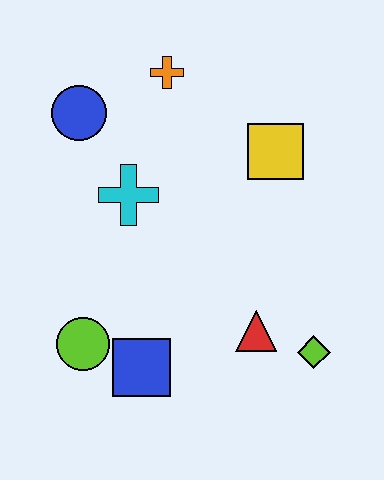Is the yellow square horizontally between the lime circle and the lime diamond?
Yes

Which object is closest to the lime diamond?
The red triangle is closest to the lime diamond.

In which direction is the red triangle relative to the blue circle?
The red triangle is below the blue circle.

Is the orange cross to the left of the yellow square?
Yes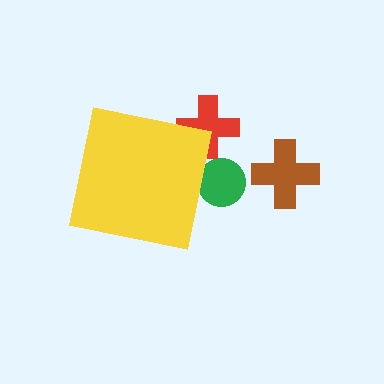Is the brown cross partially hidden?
No, the brown cross is fully visible.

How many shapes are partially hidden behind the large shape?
2 shapes are partially hidden.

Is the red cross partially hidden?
Yes, the red cross is partially hidden behind the yellow square.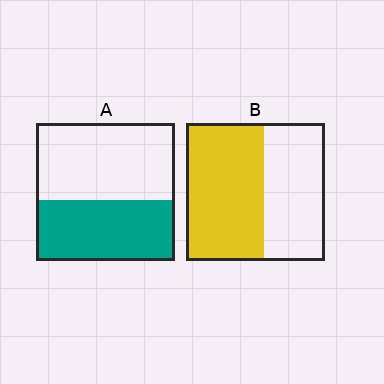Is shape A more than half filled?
No.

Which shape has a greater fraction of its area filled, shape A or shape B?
Shape B.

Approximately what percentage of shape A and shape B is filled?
A is approximately 45% and B is approximately 55%.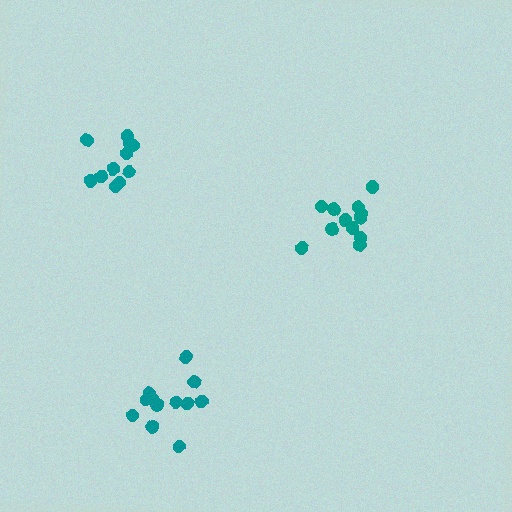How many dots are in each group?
Group 1: 12 dots, Group 2: 11 dots, Group 3: 12 dots (35 total).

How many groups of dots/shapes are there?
There are 3 groups.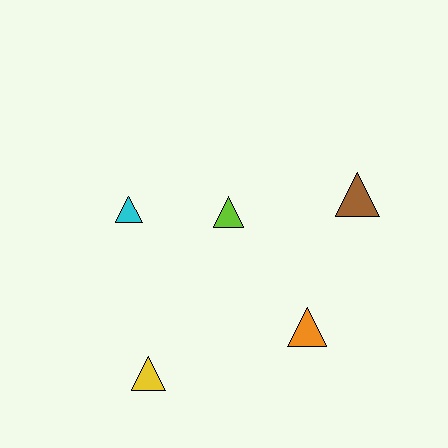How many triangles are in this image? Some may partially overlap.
There are 5 triangles.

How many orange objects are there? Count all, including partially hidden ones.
There is 1 orange object.